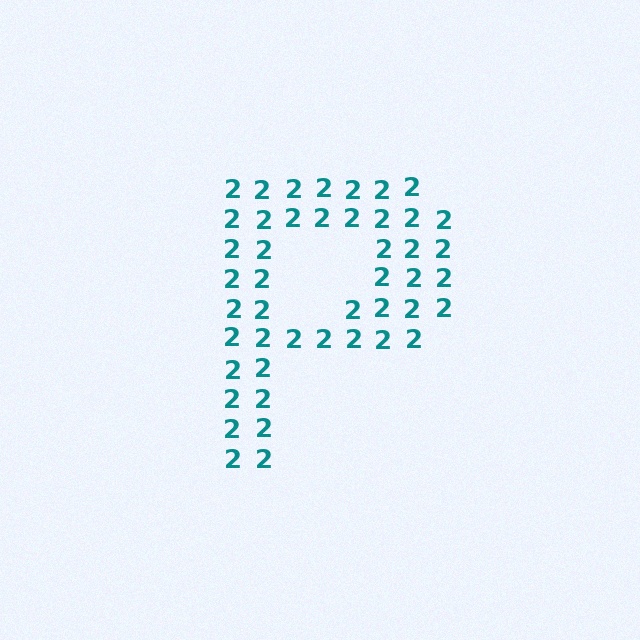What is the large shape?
The large shape is the letter P.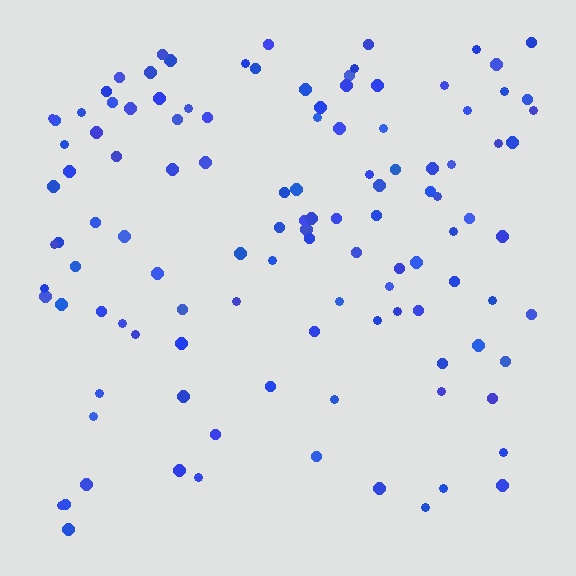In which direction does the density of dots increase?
From bottom to top, with the top side densest.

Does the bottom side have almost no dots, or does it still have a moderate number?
Still a moderate number, just noticeably fewer than the top.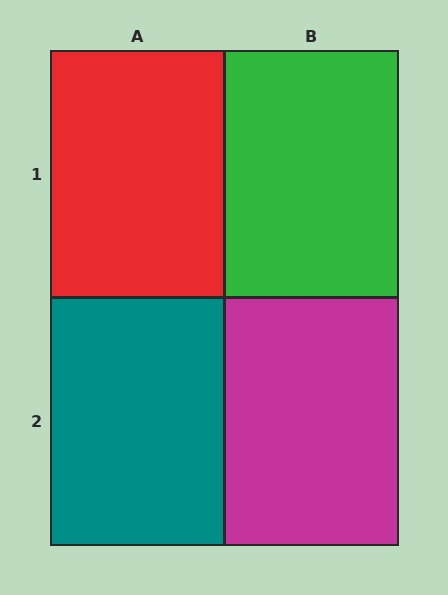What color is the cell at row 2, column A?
Teal.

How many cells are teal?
1 cell is teal.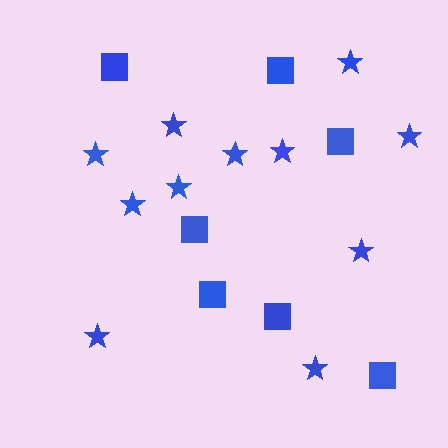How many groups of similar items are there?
There are 2 groups: one group of squares (7) and one group of stars (11).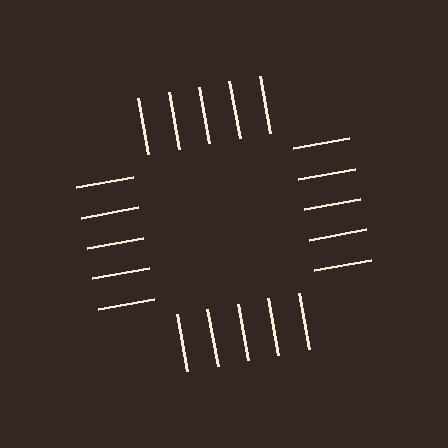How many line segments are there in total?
20 — 5 along each of the 4 edges.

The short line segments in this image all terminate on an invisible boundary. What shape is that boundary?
An illusory square — the line segments terminate on its edges but no continuous stroke is drawn.